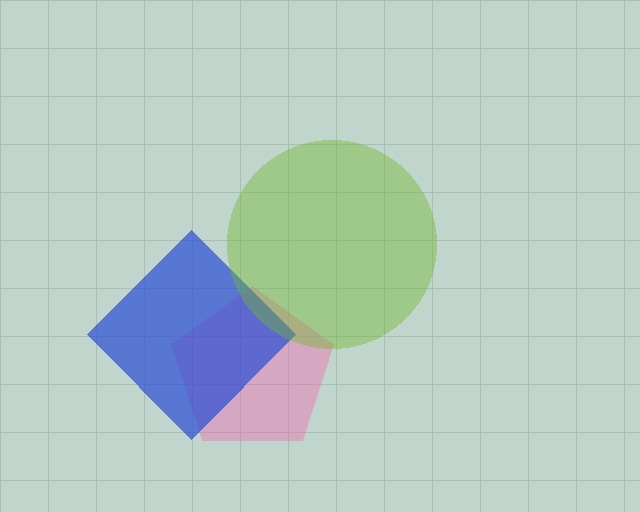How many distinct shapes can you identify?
There are 3 distinct shapes: a pink pentagon, a blue diamond, a lime circle.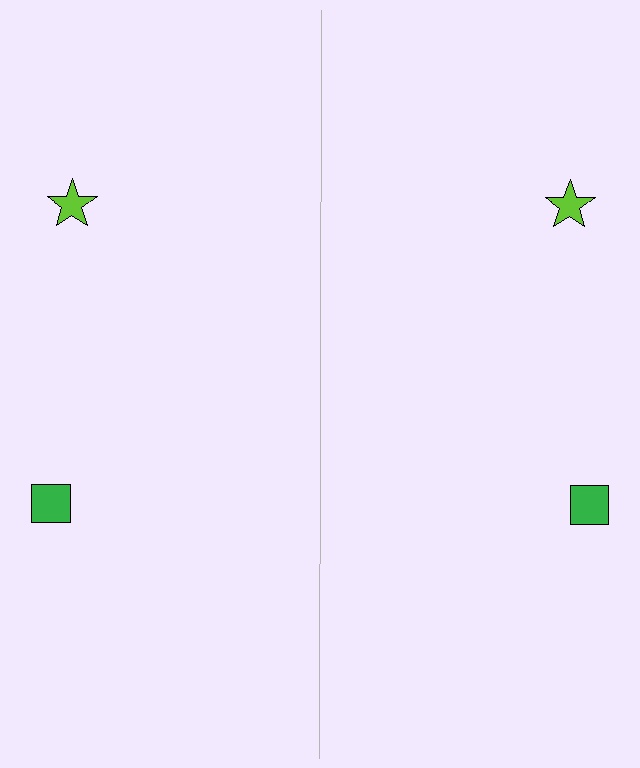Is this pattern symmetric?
Yes, this pattern has bilateral (reflection) symmetry.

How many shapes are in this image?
There are 4 shapes in this image.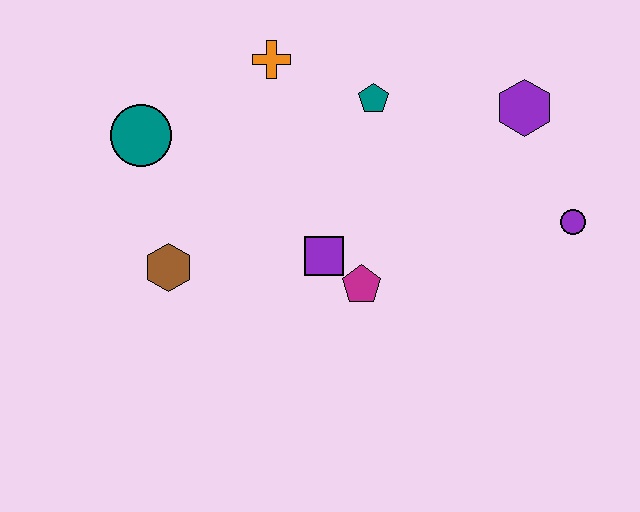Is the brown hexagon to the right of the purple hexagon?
No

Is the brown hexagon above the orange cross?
No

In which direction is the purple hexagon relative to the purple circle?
The purple hexagon is above the purple circle.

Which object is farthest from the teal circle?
The purple circle is farthest from the teal circle.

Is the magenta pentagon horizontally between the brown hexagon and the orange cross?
No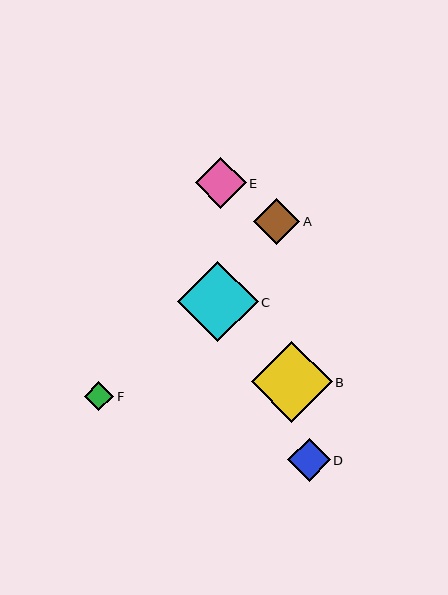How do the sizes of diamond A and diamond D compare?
Diamond A and diamond D are approximately the same size.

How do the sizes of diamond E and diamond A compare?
Diamond E and diamond A are approximately the same size.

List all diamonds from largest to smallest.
From largest to smallest: B, C, E, A, D, F.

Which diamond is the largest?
Diamond B is the largest with a size of approximately 81 pixels.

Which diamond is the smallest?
Diamond F is the smallest with a size of approximately 29 pixels.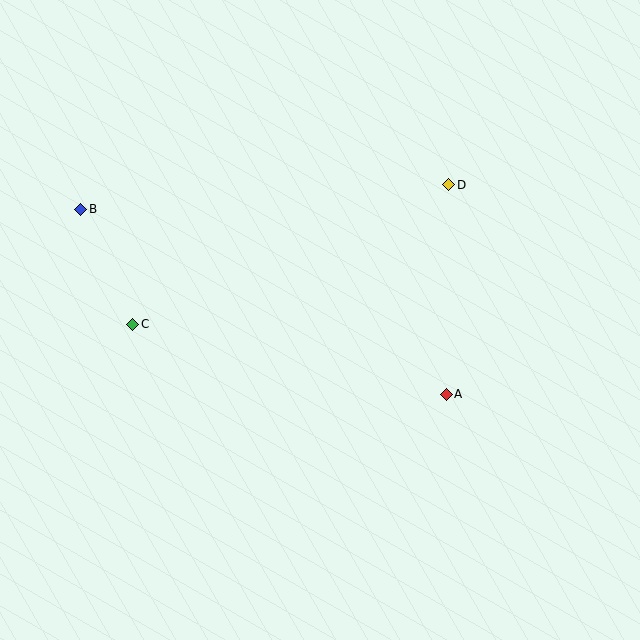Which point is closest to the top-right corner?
Point D is closest to the top-right corner.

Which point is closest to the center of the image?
Point A at (446, 394) is closest to the center.